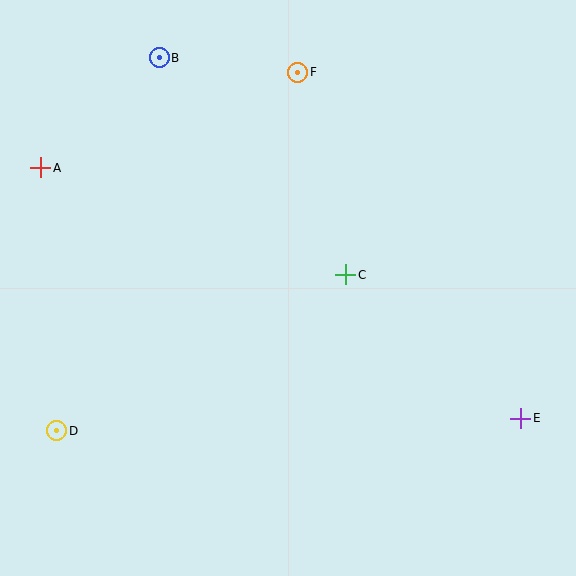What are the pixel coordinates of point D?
Point D is at (57, 431).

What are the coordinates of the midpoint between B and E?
The midpoint between B and E is at (340, 238).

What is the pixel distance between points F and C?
The distance between F and C is 208 pixels.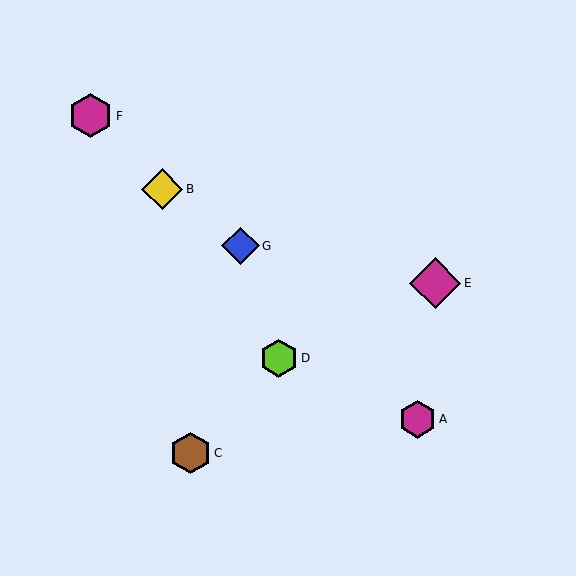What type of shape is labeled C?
Shape C is a brown hexagon.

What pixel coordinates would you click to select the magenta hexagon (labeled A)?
Click at (418, 419) to select the magenta hexagon A.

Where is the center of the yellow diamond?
The center of the yellow diamond is at (162, 189).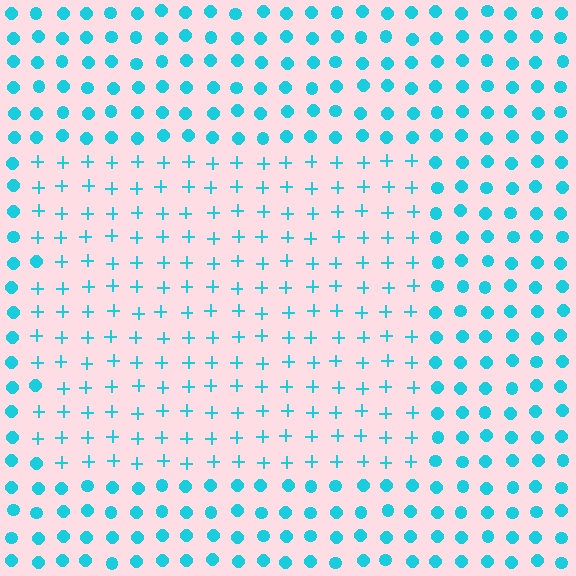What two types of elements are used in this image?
The image uses plus signs inside the rectangle region and circles outside it.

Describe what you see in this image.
The image is filled with small cyan elements arranged in a uniform grid. A rectangle-shaped region contains plus signs, while the surrounding area contains circles. The boundary is defined purely by the change in element shape.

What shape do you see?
I see a rectangle.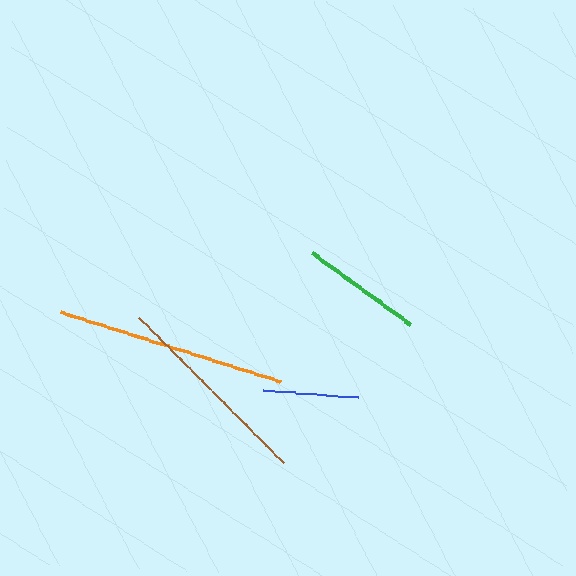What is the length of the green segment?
The green segment is approximately 122 pixels long.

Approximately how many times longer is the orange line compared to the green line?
The orange line is approximately 1.9 times the length of the green line.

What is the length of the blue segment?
The blue segment is approximately 96 pixels long.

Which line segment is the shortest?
The blue line is the shortest at approximately 96 pixels.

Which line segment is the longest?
The orange line is the longest at approximately 230 pixels.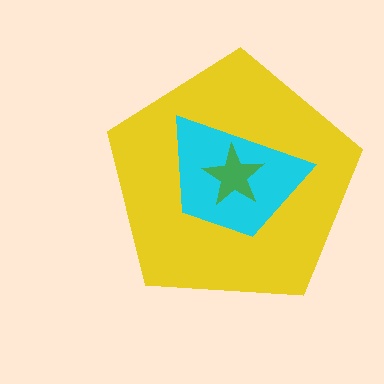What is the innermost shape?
The green star.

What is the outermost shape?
The yellow pentagon.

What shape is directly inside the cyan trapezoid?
The green star.